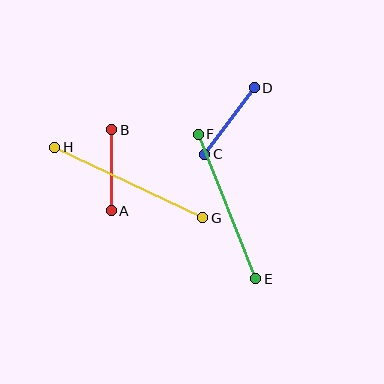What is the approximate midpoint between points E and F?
The midpoint is at approximately (227, 206) pixels.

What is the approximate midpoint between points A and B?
The midpoint is at approximately (112, 170) pixels.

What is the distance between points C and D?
The distance is approximately 83 pixels.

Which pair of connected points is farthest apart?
Points G and H are farthest apart.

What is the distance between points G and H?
The distance is approximately 164 pixels.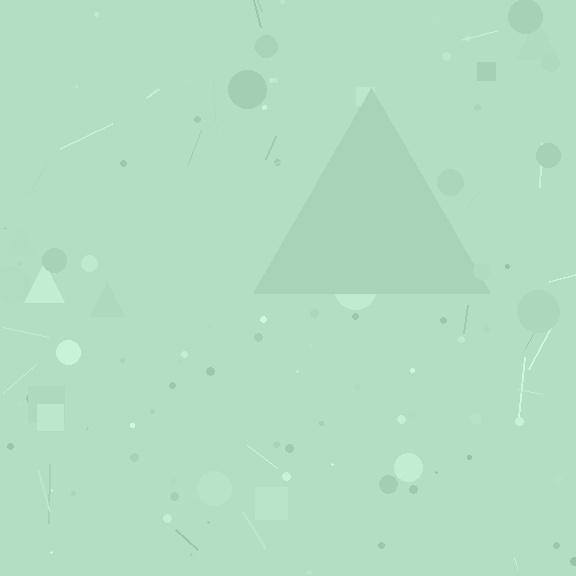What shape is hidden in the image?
A triangle is hidden in the image.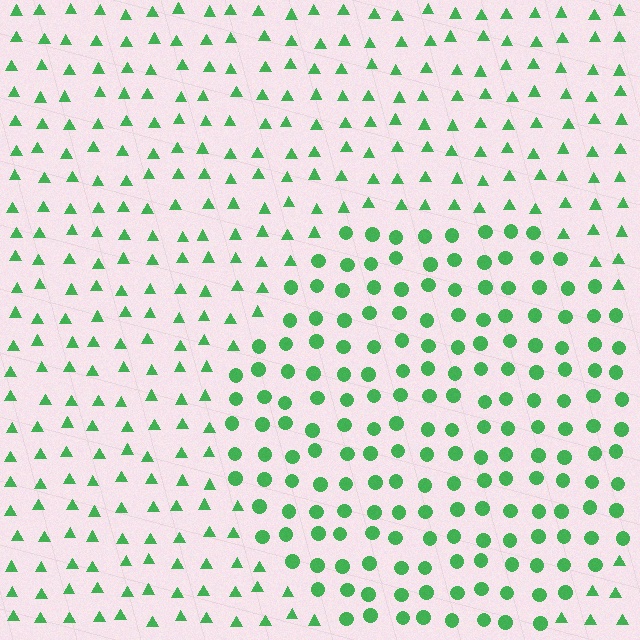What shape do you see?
I see a circle.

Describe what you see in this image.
The image is filled with small green elements arranged in a uniform grid. A circle-shaped region contains circles, while the surrounding area contains triangles. The boundary is defined purely by the change in element shape.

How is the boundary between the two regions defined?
The boundary is defined by a change in element shape: circles inside vs. triangles outside. All elements share the same color and spacing.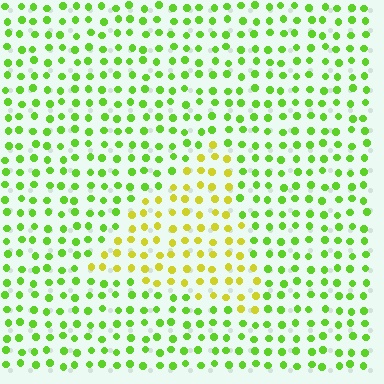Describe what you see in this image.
The image is filled with small lime elements in a uniform arrangement. A triangle-shaped region is visible where the elements are tinted to a slightly different hue, forming a subtle color boundary.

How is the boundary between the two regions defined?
The boundary is defined purely by a slight shift in hue (about 41 degrees). Spacing, size, and orientation are identical on both sides.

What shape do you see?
I see a triangle.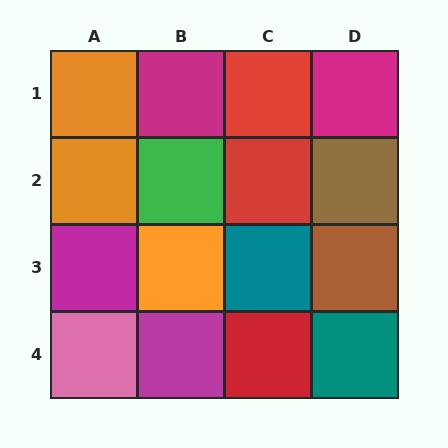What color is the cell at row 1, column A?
Orange.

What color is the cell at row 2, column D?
Brown.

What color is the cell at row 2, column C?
Red.